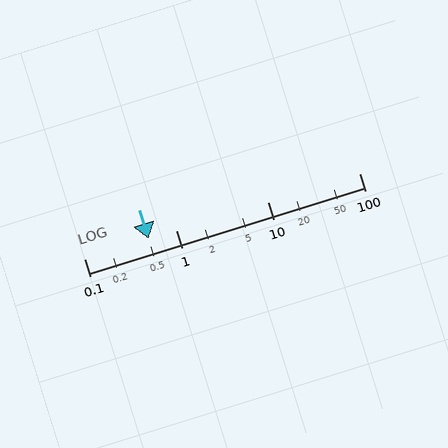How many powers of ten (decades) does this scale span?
The scale spans 3 decades, from 0.1 to 100.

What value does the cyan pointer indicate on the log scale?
The pointer indicates approximately 0.5.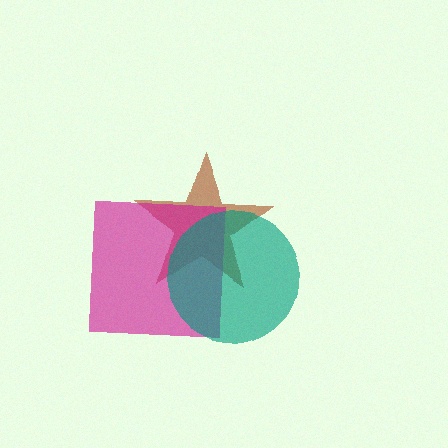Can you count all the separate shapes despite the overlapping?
Yes, there are 3 separate shapes.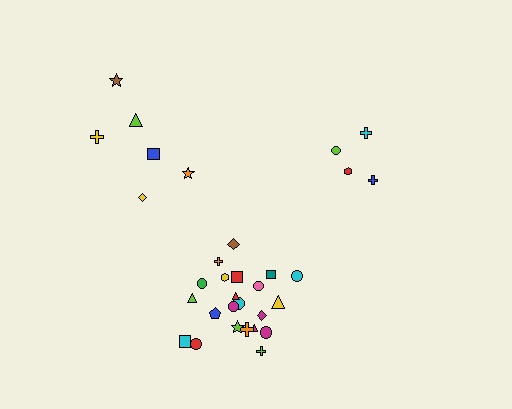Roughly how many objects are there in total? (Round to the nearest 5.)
Roughly 30 objects in total.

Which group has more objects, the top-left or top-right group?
The top-left group.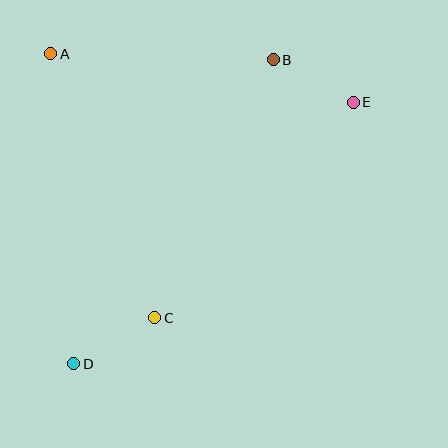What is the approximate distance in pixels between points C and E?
The distance between C and E is approximately 293 pixels.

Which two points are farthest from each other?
Points D and E are farthest from each other.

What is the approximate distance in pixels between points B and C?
The distance between B and C is approximately 284 pixels.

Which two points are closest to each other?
Points B and E are closest to each other.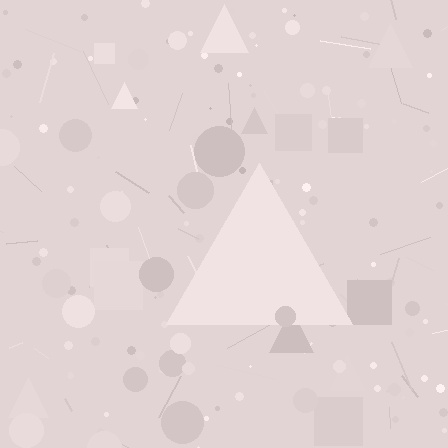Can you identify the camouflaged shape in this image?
The camouflaged shape is a triangle.